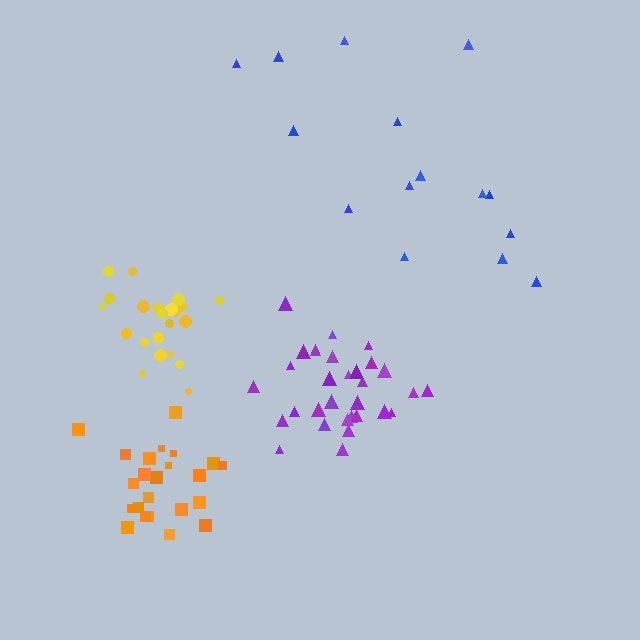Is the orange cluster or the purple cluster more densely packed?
Purple.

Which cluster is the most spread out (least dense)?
Blue.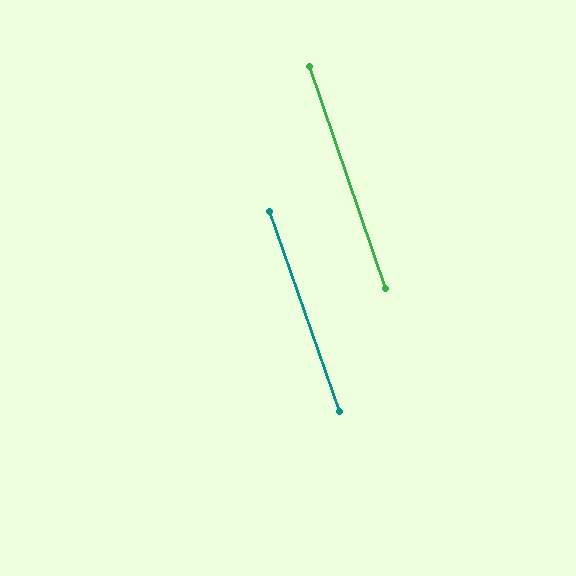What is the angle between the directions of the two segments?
Approximately 1 degree.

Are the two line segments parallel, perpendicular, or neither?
Parallel — their directions differ by only 0.5°.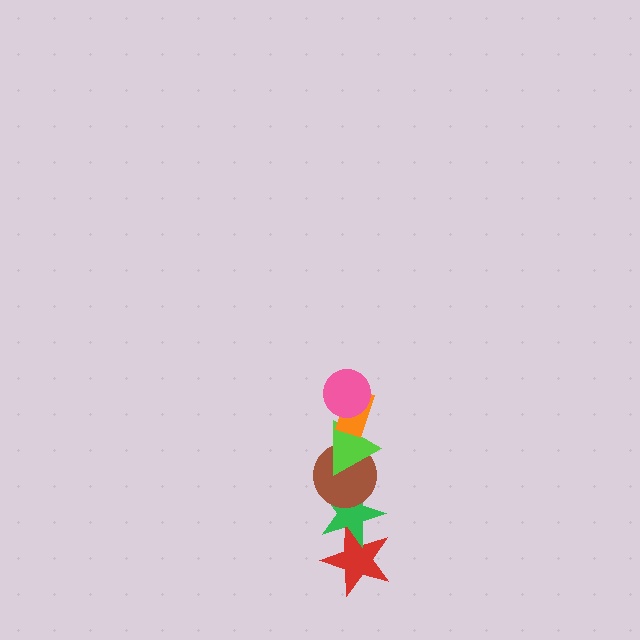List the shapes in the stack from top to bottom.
From top to bottom: the pink circle, the orange rectangle, the lime triangle, the brown circle, the green star, the red star.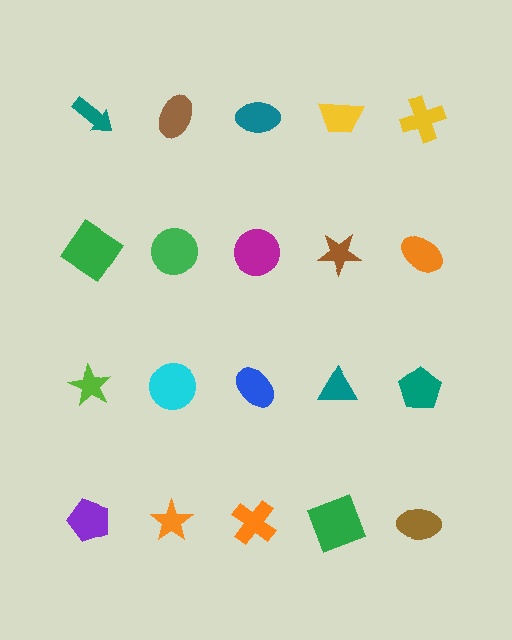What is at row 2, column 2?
A green circle.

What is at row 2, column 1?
A green diamond.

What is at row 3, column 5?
A teal pentagon.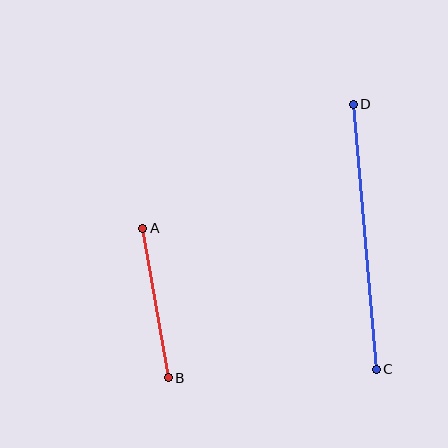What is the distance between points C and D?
The distance is approximately 266 pixels.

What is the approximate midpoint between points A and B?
The midpoint is at approximately (155, 303) pixels.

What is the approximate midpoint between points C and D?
The midpoint is at approximately (365, 237) pixels.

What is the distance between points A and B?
The distance is approximately 151 pixels.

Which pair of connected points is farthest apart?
Points C and D are farthest apart.